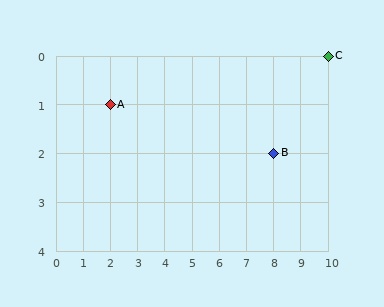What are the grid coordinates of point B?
Point B is at grid coordinates (8, 2).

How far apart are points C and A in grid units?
Points C and A are 8 columns and 1 row apart (about 8.1 grid units diagonally).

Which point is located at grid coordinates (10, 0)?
Point C is at (10, 0).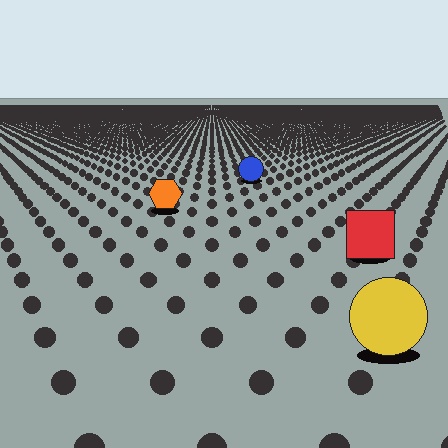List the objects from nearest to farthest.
From nearest to farthest: the yellow circle, the red square, the orange hexagon, the blue circle.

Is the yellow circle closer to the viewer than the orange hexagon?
Yes. The yellow circle is closer — you can tell from the texture gradient: the ground texture is coarser near it.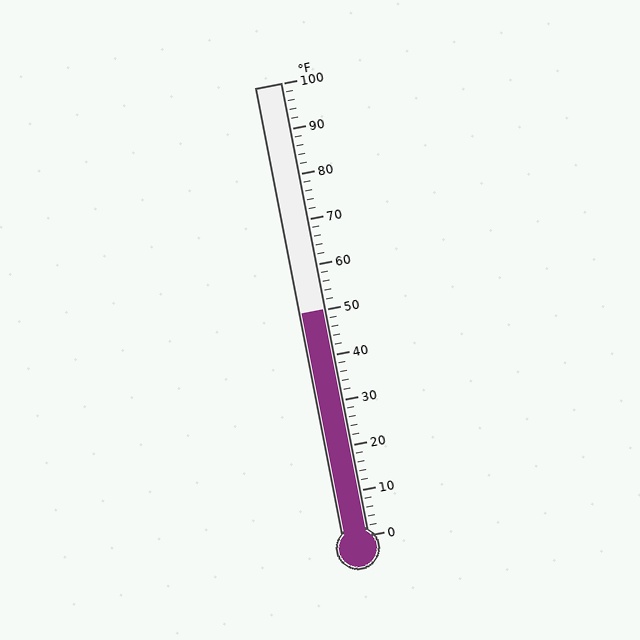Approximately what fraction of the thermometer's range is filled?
The thermometer is filled to approximately 50% of its range.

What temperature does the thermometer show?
The thermometer shows approximately 50°F.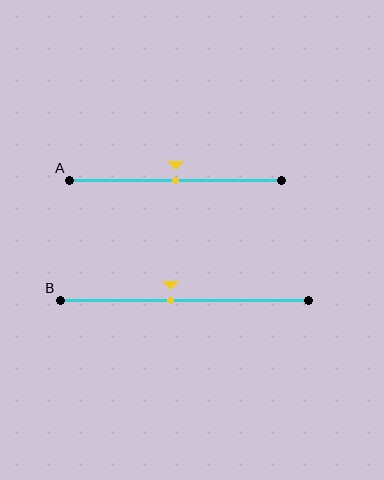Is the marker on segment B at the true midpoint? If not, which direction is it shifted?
No, the marker on segment B is shifted to the left by about 5% of the segment length.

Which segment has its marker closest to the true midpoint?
Segment A has its marker closest to the true midpoint.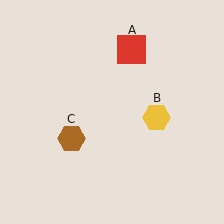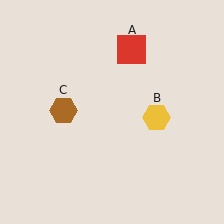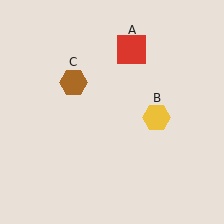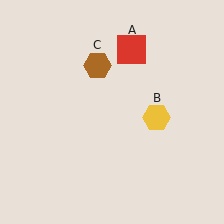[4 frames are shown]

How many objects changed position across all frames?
1 object changed position: brown hexagon (object C).